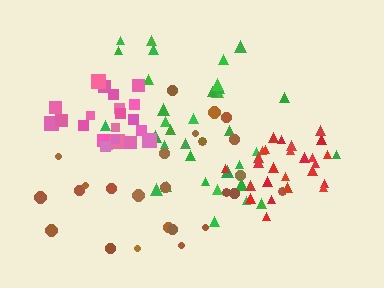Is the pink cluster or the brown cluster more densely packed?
Pink.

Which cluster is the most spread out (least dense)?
Brown.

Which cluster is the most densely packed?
Red.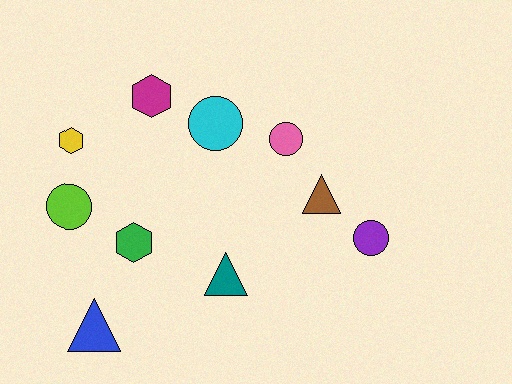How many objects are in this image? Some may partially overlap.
There are 10 objects.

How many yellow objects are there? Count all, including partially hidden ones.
There is 1 yellow object.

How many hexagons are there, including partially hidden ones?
There are 3 hexagons.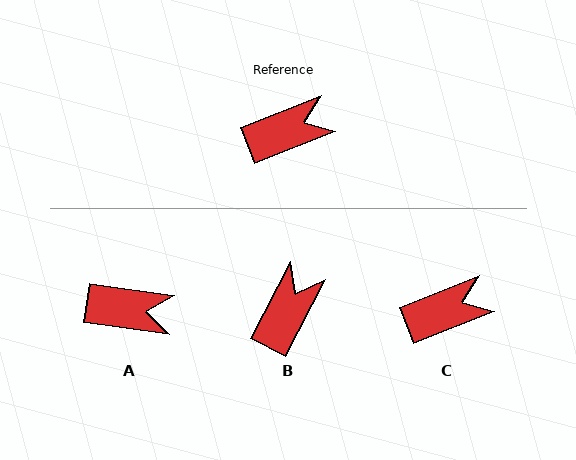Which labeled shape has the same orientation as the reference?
C.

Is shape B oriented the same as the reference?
No, it is off by about 41 degrees.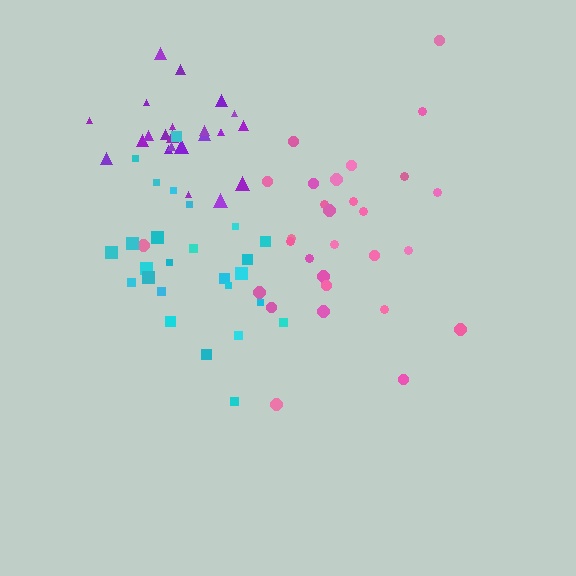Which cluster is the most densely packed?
Purple.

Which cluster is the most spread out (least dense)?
Pink.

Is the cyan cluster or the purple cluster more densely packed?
Purple.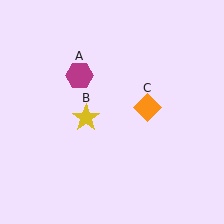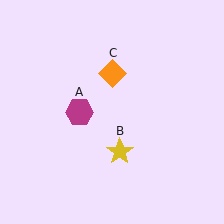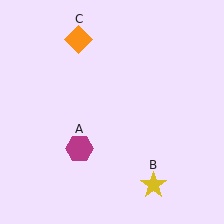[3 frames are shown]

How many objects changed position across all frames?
3 objects changed position: magenta hexagon (object A), yellow star (object B), orange diamond (object C).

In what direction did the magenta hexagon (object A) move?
The magenta hexagon (object A) moved down.